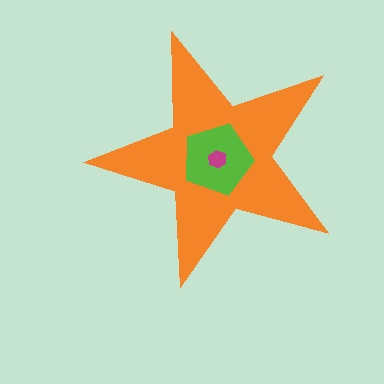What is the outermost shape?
The orange star.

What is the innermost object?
The magenta hexagon.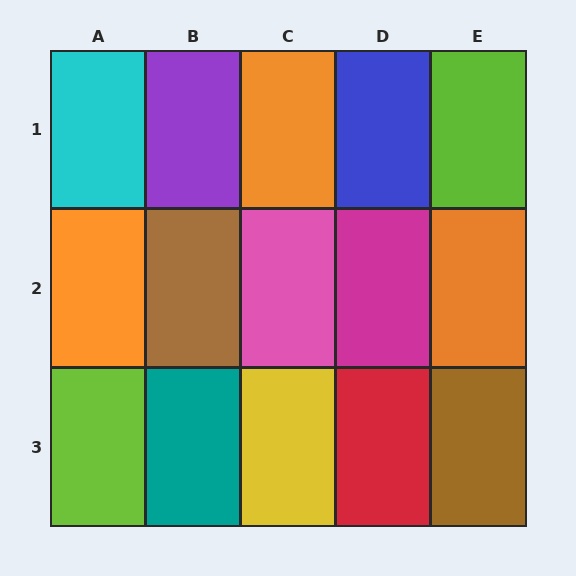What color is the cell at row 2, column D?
Magenta.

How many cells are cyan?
1 cell is cyan.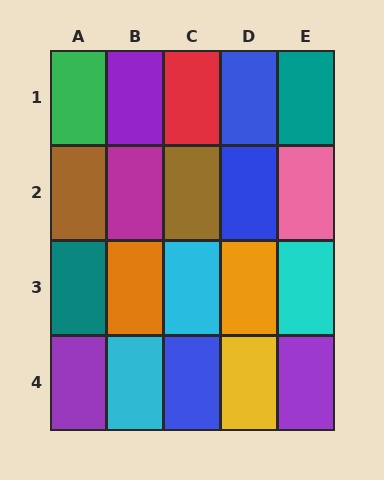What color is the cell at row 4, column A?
Purple.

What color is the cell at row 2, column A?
Brown.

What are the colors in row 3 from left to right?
Teal, orange, cyan, orange, cyan.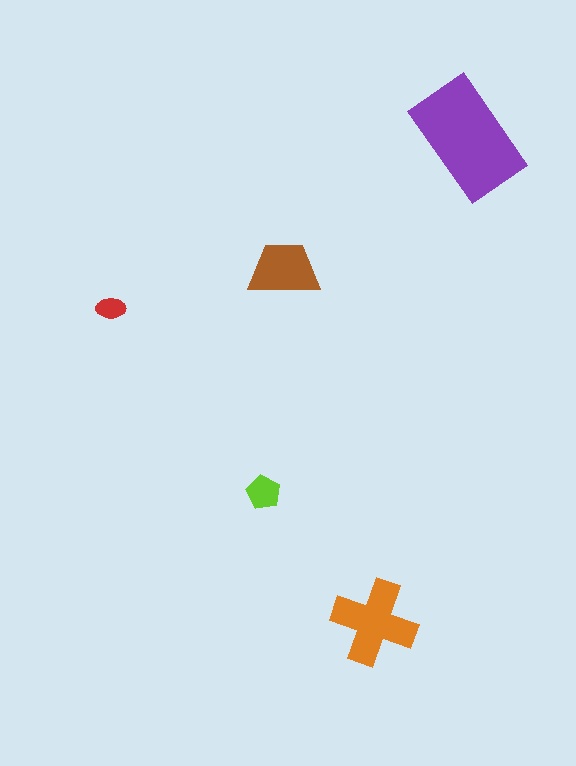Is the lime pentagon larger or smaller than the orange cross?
Smaller.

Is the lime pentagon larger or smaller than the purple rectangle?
Smaller.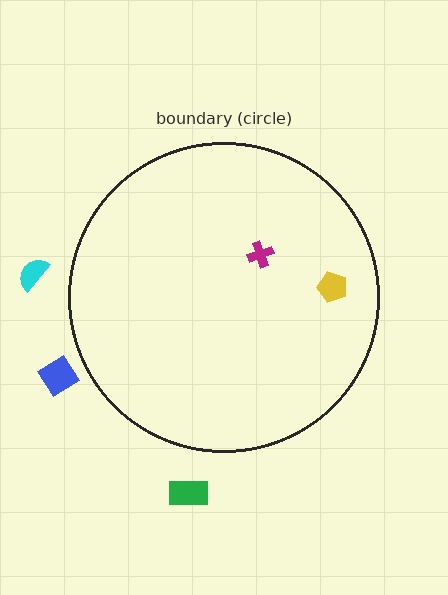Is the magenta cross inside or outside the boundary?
Inside.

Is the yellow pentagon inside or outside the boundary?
Inside.